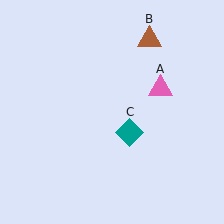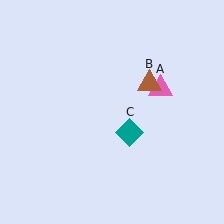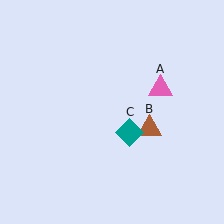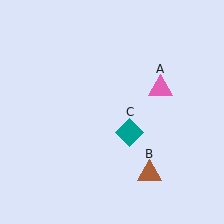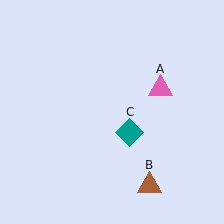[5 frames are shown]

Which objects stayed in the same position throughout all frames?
Pink triangle (object A) and teal diamond (object C) remained stationary.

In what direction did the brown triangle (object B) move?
The brown triangle (object B) moved down.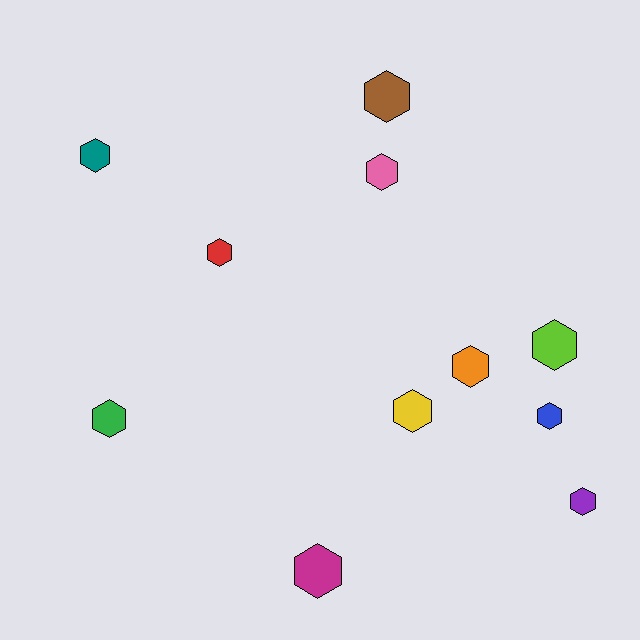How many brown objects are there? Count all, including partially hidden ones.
There is 1 brown object.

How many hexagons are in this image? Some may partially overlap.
There are 11 hexagons.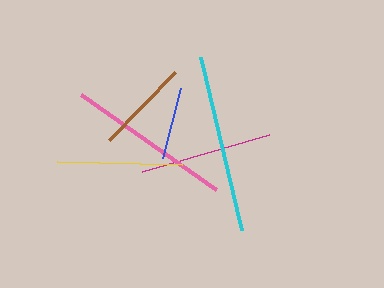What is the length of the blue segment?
The blue segment is approximately 73 pixels long.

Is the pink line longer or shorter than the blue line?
The pink line is longer than the blue line.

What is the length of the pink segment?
The pink segment is approximately 165 pixels long.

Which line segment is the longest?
The cyan line is the longest at approximately 178 pixels.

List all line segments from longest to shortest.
From longest to shortest: cyan, pink, magenta, yellow, brown, blue.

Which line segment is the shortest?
The blue line is the shortest at approximately 73 pixels.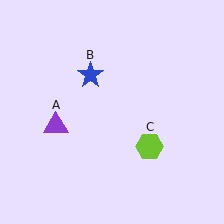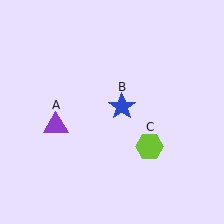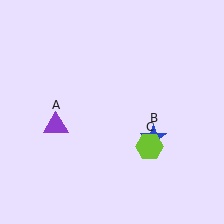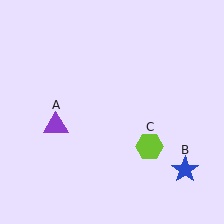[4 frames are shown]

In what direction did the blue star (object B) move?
The blue star (object B) moved down and to the right.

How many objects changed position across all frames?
1 object changed position: blue star (object B).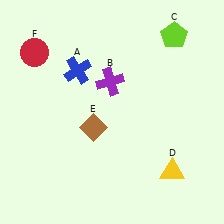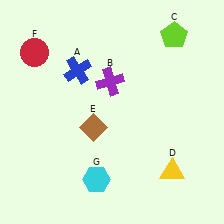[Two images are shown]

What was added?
A cyan hexagon (G) was added in Image 2.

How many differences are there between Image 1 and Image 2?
There is 1 difference between the two images.